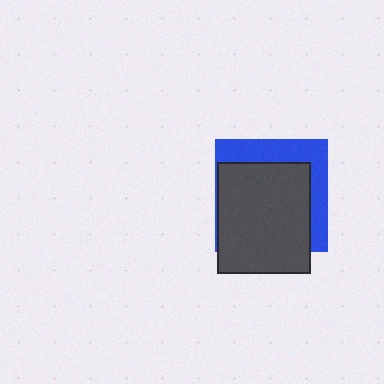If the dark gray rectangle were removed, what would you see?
You would see the complete blue square.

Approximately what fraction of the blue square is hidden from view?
Roughly 67% of the blue square is hidden behind the dark gray rectangle.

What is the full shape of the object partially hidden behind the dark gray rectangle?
The partially hidden object is a blue square.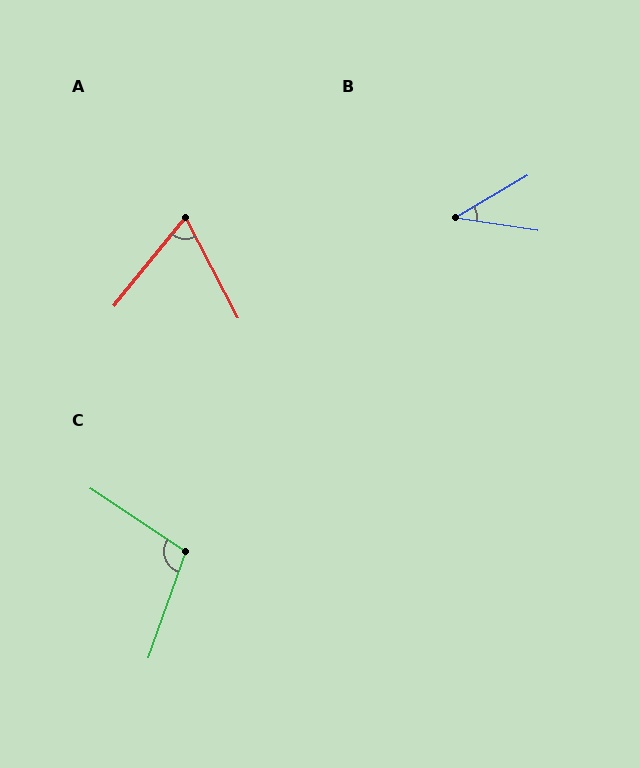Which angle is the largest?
C, at approximately 104 degrees.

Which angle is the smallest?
B, at approximately 39 degrees.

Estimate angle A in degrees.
Approximately 66 degrees.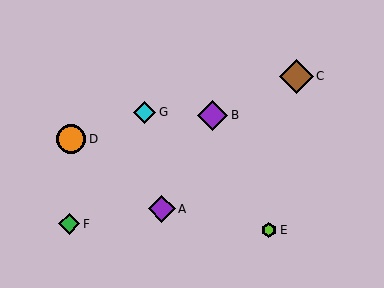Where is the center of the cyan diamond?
The center of the cyan diamond is at (145, 112).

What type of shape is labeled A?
Shape A is a purple diamond.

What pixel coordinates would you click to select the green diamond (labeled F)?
Click at (69, 224) to select the green diamond F.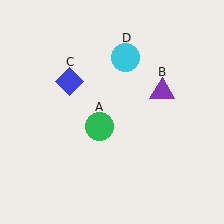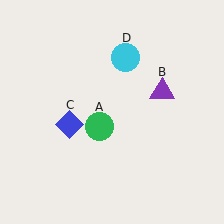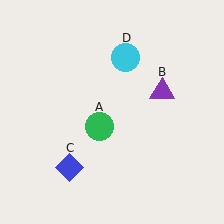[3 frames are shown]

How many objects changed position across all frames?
1 object changed position: blue diamond (object C).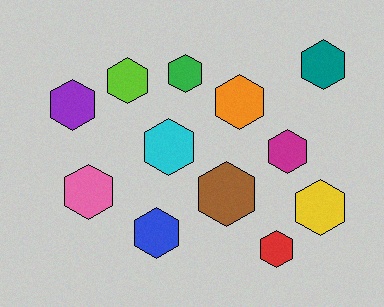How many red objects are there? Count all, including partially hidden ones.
There is 1 red object.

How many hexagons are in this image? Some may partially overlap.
There are 12 hexagons.